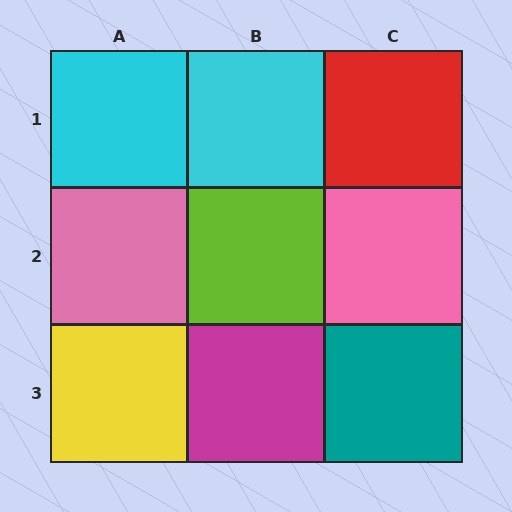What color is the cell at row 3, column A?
Yellow.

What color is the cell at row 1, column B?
Cyan.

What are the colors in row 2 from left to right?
Pink, lime, pink.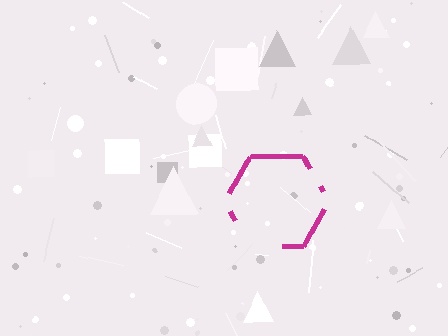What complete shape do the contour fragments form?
The contour fragments form a hexagon.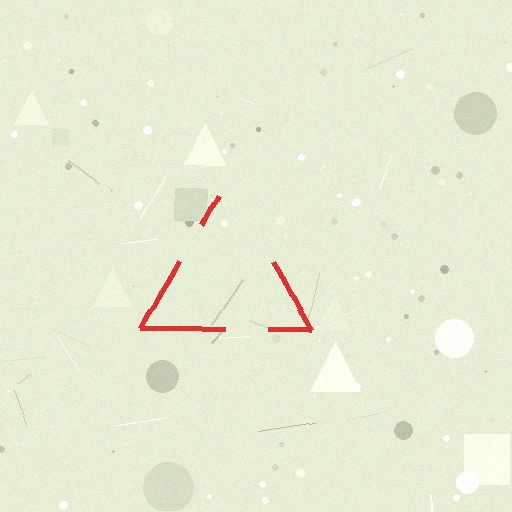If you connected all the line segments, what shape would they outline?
They would outline a triangle.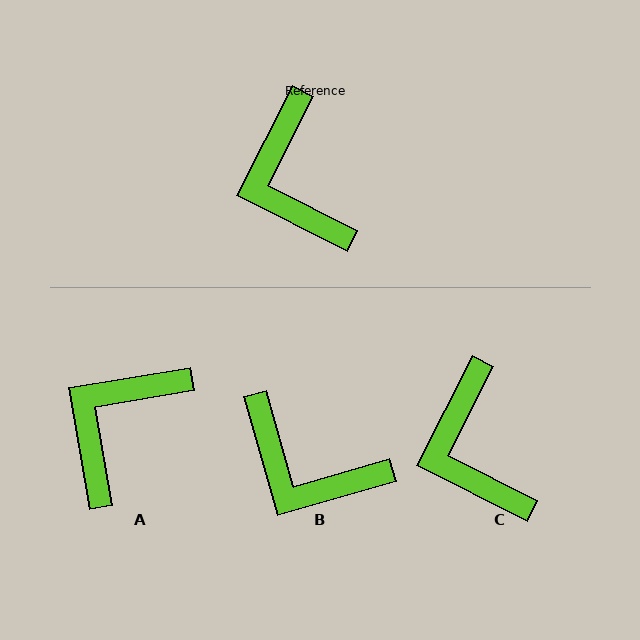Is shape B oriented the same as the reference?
No, it is off by about 43 degrees.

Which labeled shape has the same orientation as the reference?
C.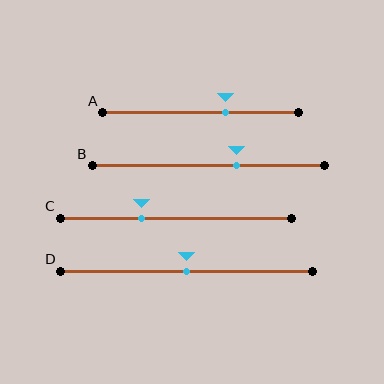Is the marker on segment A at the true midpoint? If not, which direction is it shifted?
No, the marker on segment A is shifted to the right by about 13% of the segment length.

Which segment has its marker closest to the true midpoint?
Segment D has its marker closest to the true midpoint.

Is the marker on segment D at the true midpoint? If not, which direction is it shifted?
Yes, the marker on segment D is at the true midpoint.